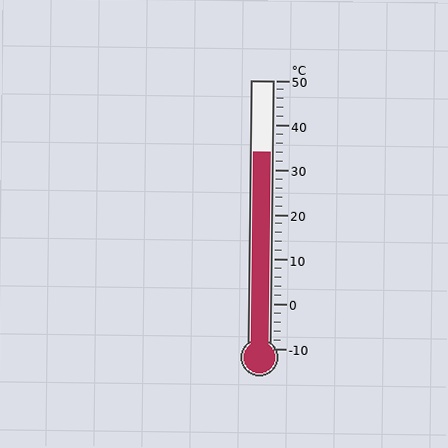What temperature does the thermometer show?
The thermometer shows approximately 34°C.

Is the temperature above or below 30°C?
The temperature is above 30°C.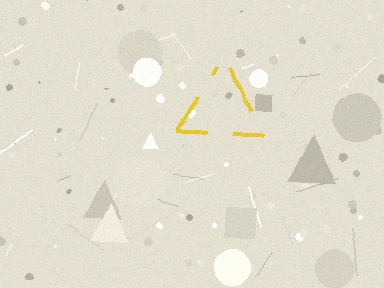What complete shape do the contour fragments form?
The contour fragments form a triangle.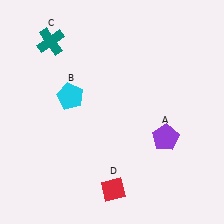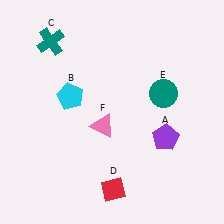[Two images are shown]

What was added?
A teal circle (E), a pink triangle (F) were added in Image 2.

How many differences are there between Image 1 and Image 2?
There are 2 differences between the two images.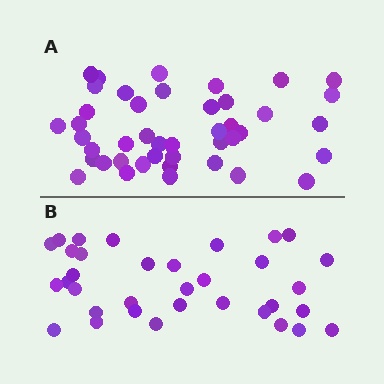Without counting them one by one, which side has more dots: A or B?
Region A (the top region) has more dots.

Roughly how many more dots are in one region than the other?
Region A has roughly 8 or so more dots than region B.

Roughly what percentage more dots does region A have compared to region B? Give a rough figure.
About 25% more.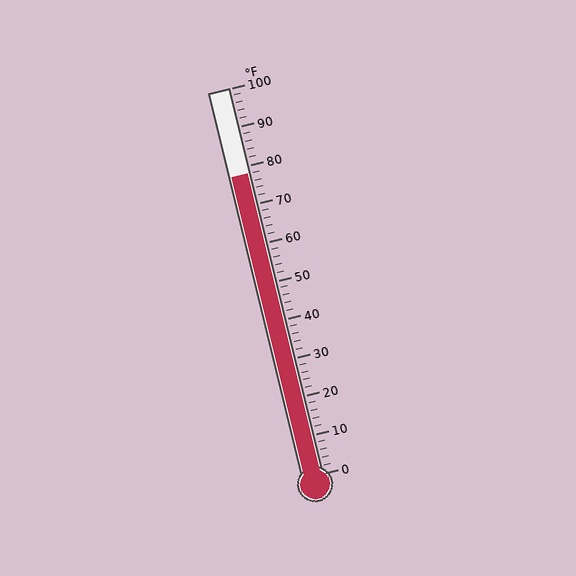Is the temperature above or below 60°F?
The temperature is above 60°F.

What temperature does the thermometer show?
The thermometer shows approximately 78°F.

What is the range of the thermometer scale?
The thermometer scale ranges from 0°F to 100°F.